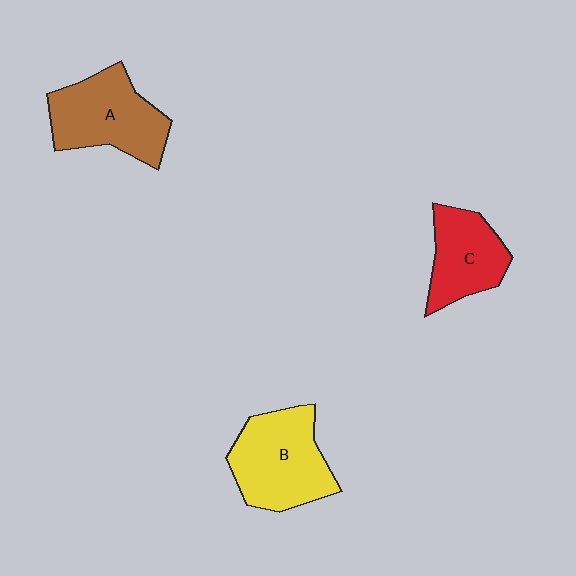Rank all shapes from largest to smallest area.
From largest to smallest: B (yellow), A (brown), C (red).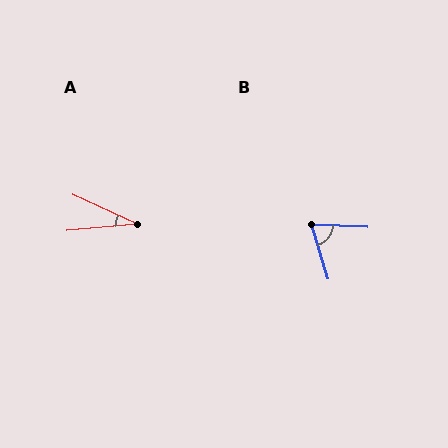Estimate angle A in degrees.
Approximately 30 degrees.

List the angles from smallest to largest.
A (30°), B (71°).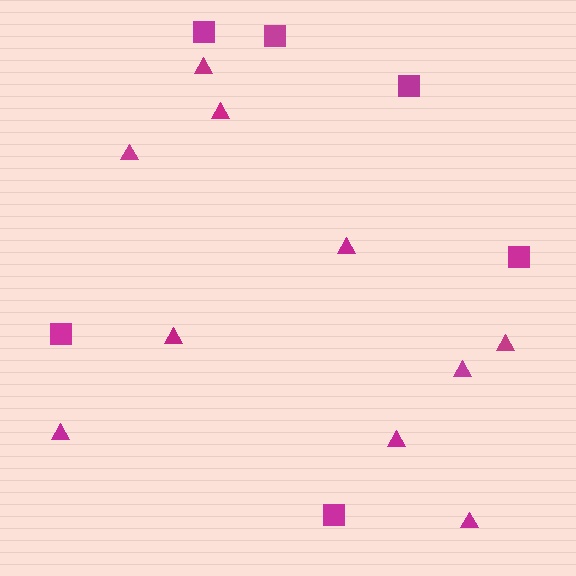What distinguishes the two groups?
There are 2 groups: one group of triangles (10) and one group of squares (6).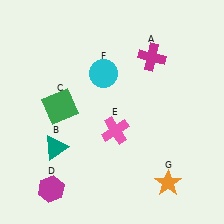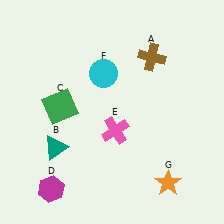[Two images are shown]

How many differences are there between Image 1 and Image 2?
There is 1 difference between the two images.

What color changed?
The cross (A) changed from magenta in Image 1 to brown in Image 2.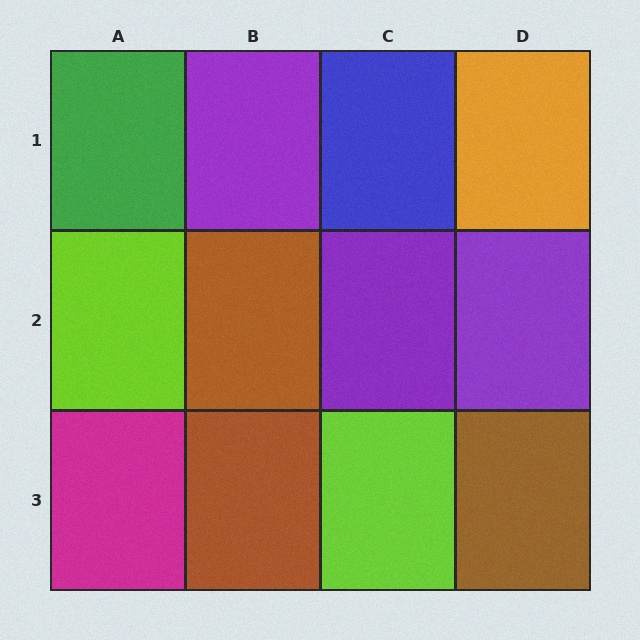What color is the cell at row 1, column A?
Green.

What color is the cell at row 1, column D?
Orange.